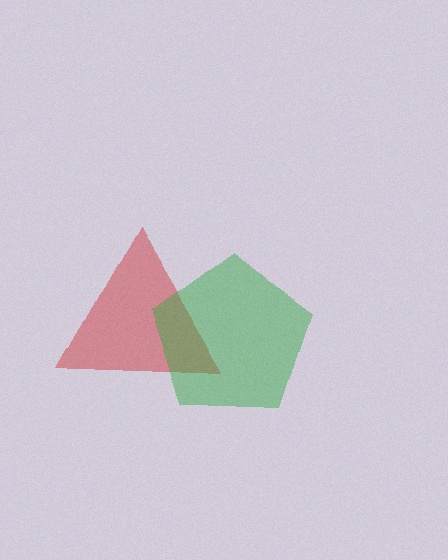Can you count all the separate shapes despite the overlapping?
Yes, there are 2 separate shapes.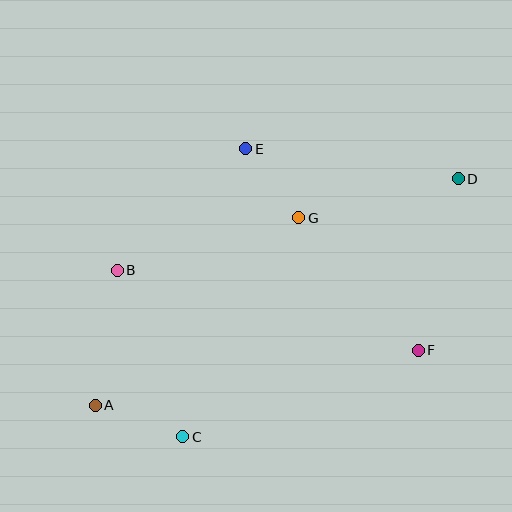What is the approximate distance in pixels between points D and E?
The distance between D and E is approximately 215 pixels.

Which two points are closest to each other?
Points E and G are closest to each other.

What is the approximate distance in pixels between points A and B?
The distance between A and B is approximately 137 pixels.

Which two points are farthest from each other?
Points A and D are farthest from each other.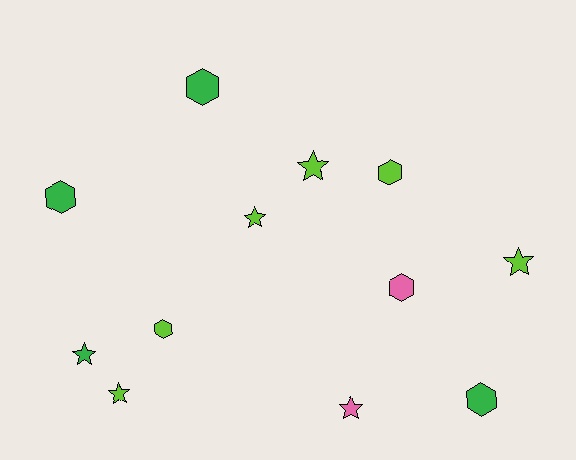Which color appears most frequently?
Lime, with 6 objects.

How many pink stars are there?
There is 1 pink star.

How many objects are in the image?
There are 12 objects.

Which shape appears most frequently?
Hexagon, with 6 objects.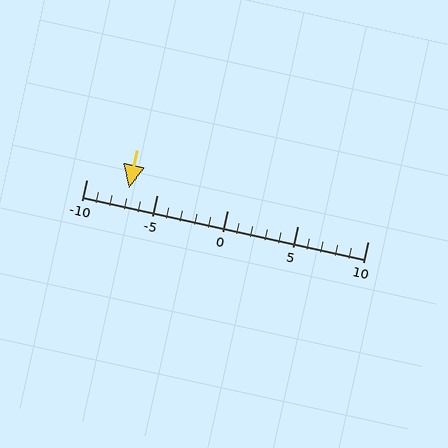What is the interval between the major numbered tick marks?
The major tick marks are spaced 5 units apart.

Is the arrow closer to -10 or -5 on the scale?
The arrow is closer to -5.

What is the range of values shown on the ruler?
The ruler shows values from -10 to 10.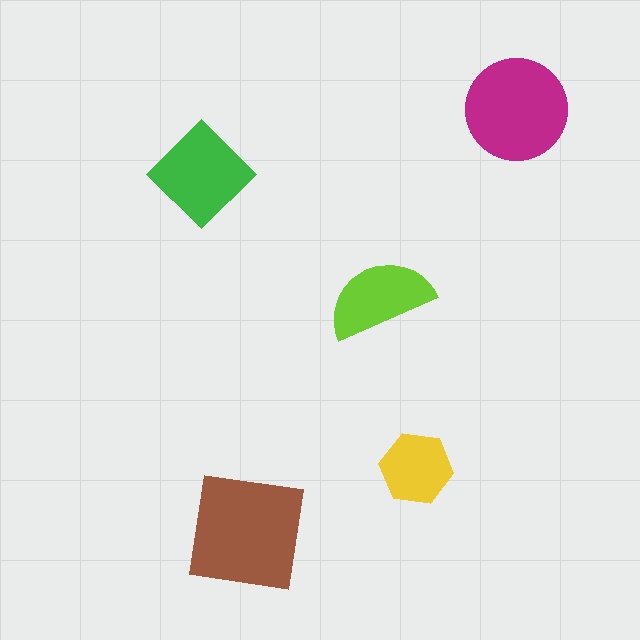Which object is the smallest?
The yellow hexagon.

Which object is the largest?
The brown square.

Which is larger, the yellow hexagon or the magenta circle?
The magenta circle.